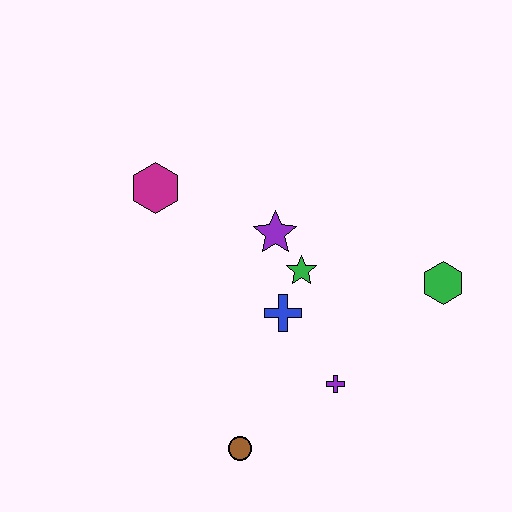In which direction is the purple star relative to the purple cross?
The purple star is above the purple cross.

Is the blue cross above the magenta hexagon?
No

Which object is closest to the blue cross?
The green star is closest to the blue cross.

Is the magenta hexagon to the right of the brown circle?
No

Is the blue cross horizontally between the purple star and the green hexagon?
Yes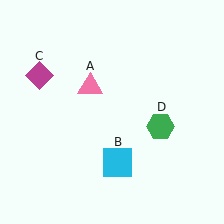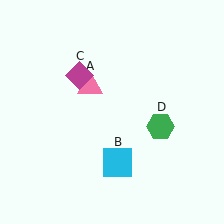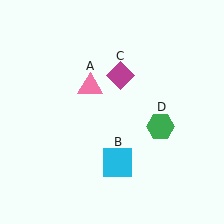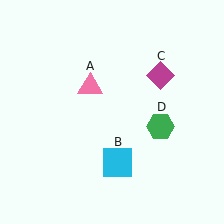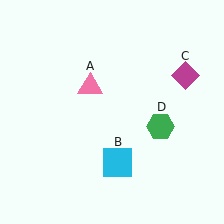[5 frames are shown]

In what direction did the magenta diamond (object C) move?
The magenta diamond (object C) moved right.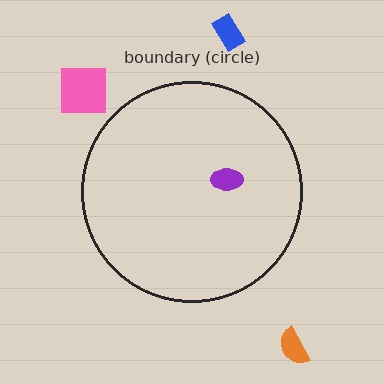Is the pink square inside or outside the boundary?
Outside.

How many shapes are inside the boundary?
1 inside, 3 outside.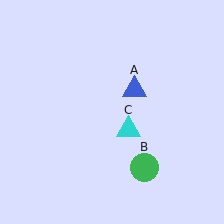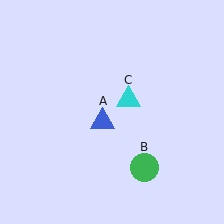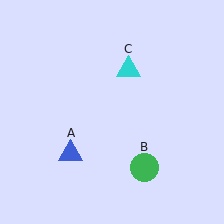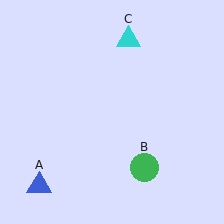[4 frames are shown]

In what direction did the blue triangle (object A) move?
The blue triangle (object A) moved down and to the left.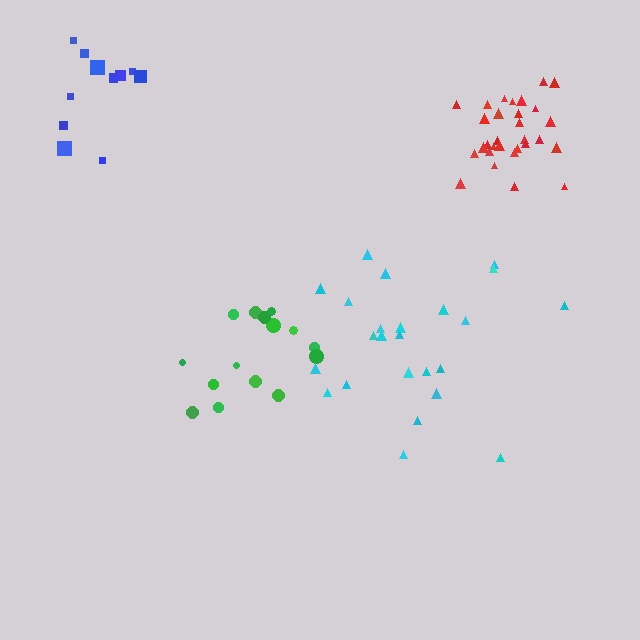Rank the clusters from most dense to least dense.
red, green, cyan, blue.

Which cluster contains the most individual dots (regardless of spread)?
Red (30).